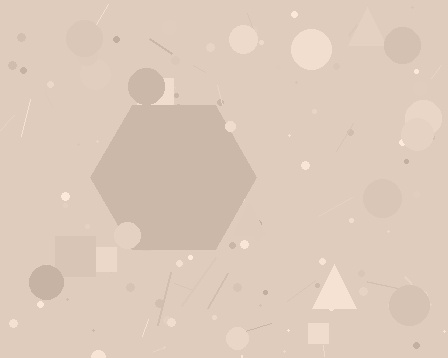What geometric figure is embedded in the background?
A hexagon is embedded in the background.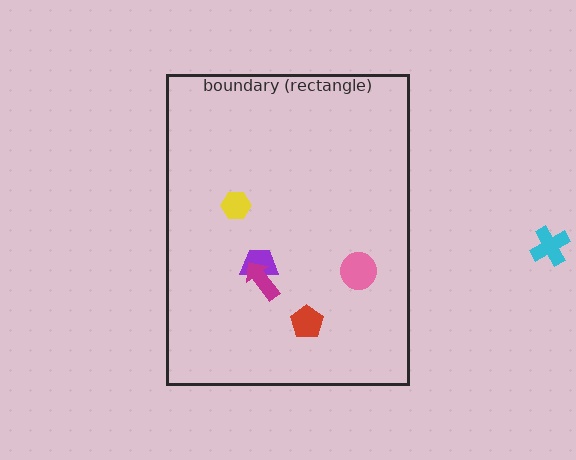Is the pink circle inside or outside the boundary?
Inside.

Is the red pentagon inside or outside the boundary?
Inside.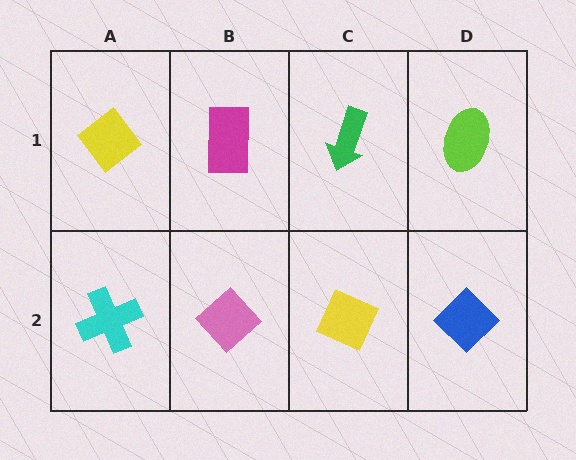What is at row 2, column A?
A cyan cross.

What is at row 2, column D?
A blue diamond.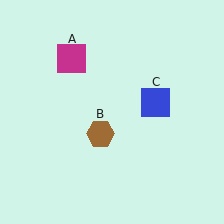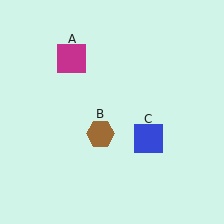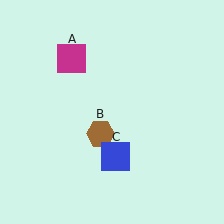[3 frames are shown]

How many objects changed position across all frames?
1 object changed position: blue square (object C).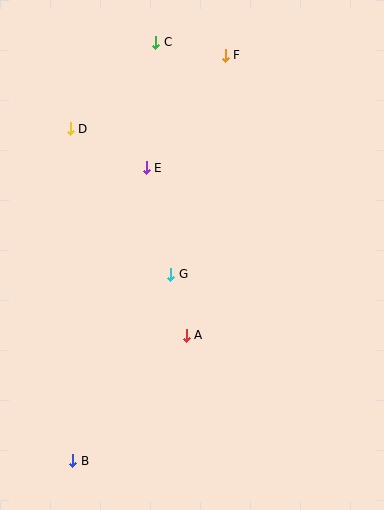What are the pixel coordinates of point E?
Point E is at (146, 168).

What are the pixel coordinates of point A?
Point A is at (186, 335).